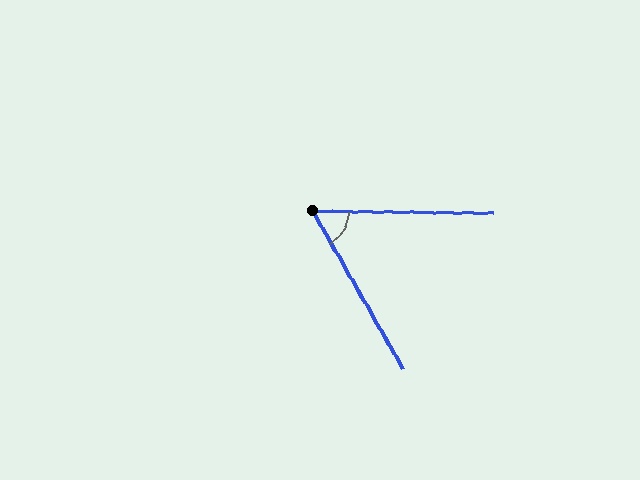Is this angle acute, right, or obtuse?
It is acute.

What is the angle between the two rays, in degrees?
Approximately 60 degrees.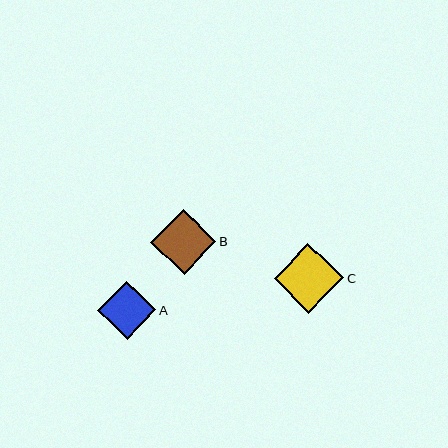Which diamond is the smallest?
Diamond A is the smallest with a size of approximately 58 pixels.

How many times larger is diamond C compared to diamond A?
Diamond C is approximately 1.2 times the size of diamond A.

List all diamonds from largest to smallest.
From largest to smallest: C, B, A.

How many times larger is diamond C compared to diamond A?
Diamond C is approximately 1.2 times the size of diamond A.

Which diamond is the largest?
Diamond C is the largest with a size of approximately 70 pixels.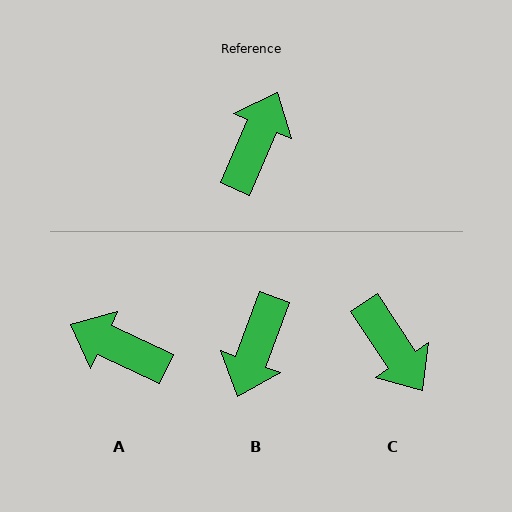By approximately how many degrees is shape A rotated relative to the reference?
Approximately 88 degrees counter-clockwise.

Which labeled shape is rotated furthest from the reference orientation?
B, about 177 degrees away.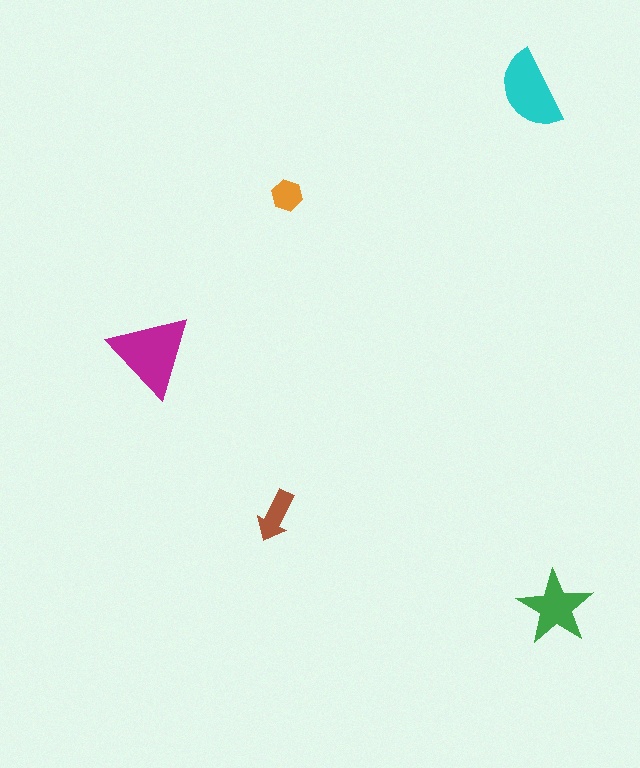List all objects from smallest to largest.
The orange hexagon, the brown arrow, the green star, the cyan semicircle, the magenta triangle.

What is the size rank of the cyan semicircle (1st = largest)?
2nd.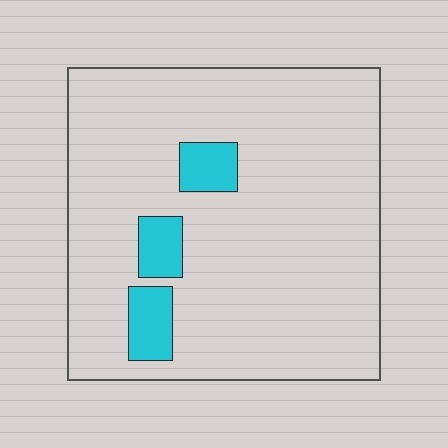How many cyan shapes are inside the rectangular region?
3.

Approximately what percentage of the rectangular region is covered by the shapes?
Approximately 10%.